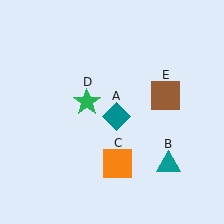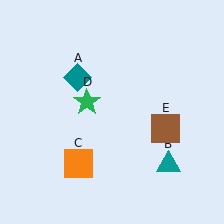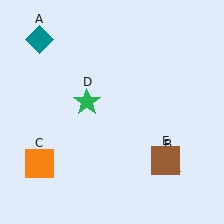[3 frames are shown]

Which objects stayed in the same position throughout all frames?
Teal triangle (object B) and green star (object D) remained stationary.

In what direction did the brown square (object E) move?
The brown square (object E) moved down.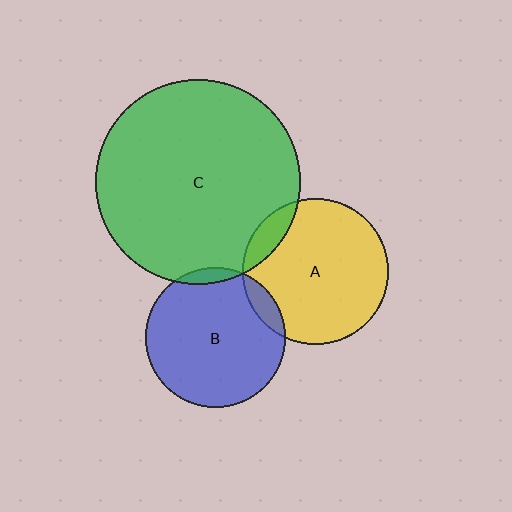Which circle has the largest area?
Circle C (green).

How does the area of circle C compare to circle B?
Approximately 2.1 times.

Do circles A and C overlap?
Yes.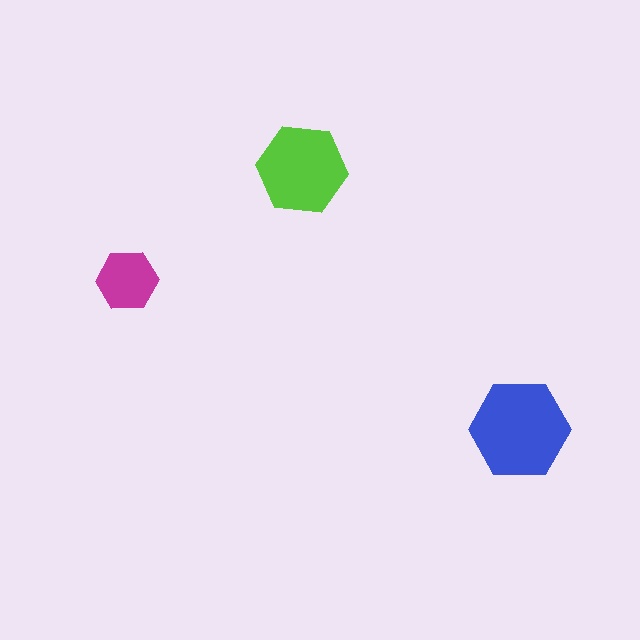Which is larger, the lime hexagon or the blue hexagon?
The blue one.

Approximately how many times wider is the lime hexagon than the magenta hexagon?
About 1.5 times wider.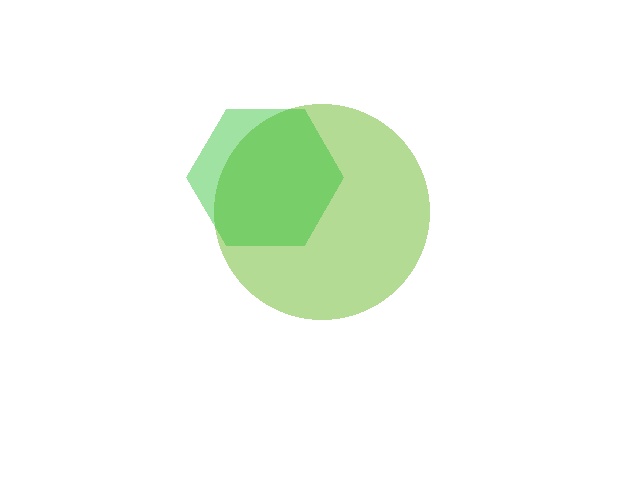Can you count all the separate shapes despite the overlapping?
Yes, there are 2 separate shapes.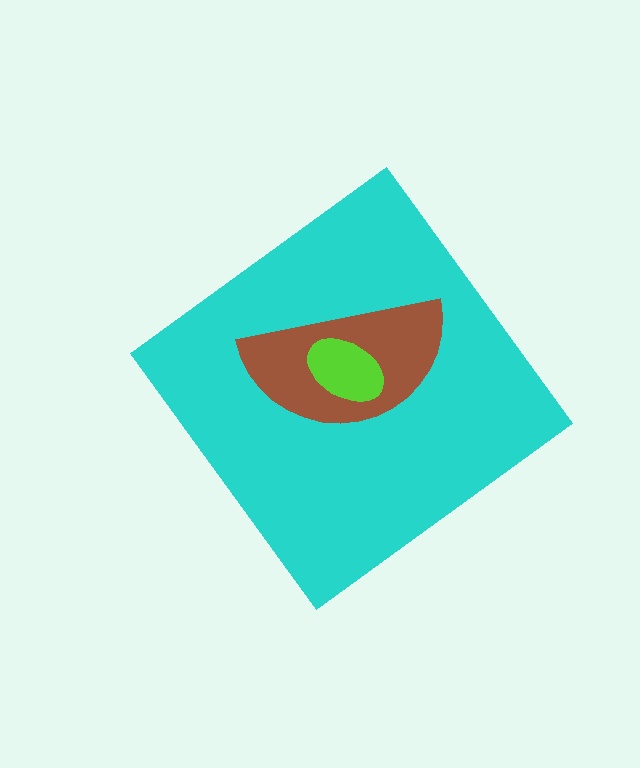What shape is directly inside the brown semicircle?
The lime ellipse.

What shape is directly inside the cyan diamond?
The brown semicircle.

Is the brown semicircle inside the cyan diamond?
Yes.